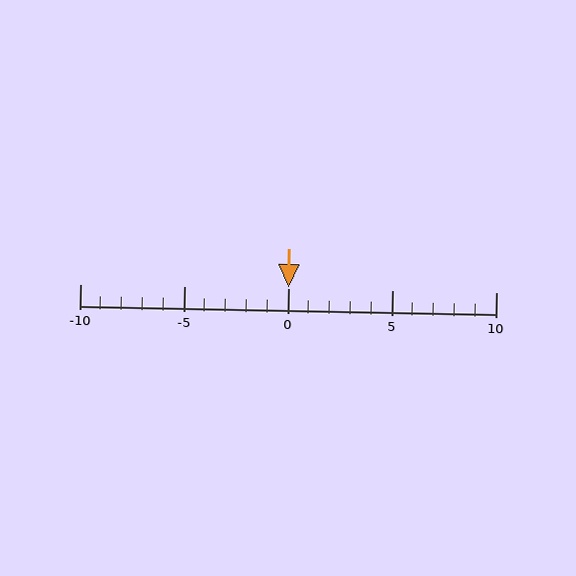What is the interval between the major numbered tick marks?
The major tick marks are spaced 5 units apart.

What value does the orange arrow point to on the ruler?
The orange arrow points to approximately 0.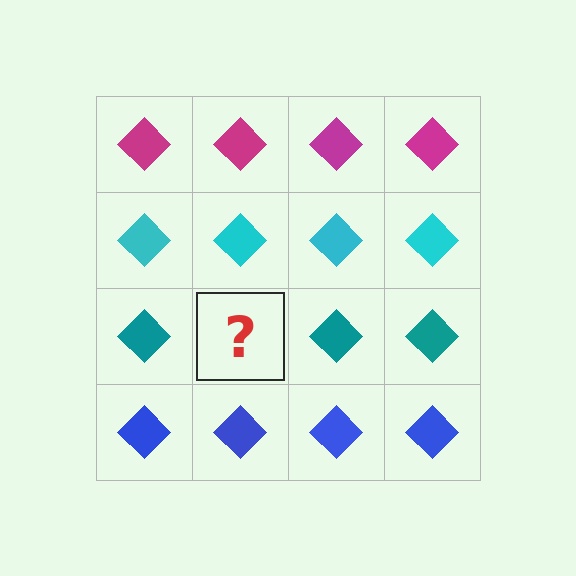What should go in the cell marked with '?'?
The missing cell should contain a teal diamond.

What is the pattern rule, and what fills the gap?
The rule is that each row has a consistent color. The gap should be filled with a teal diamond.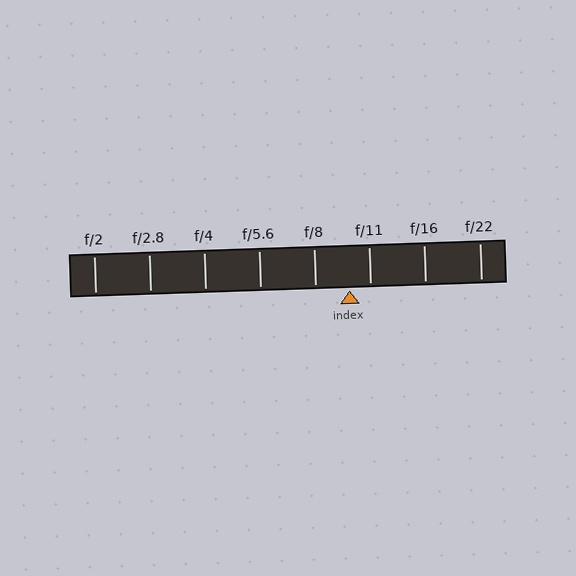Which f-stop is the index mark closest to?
The index mark is closest to f/11.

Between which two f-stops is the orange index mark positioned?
The index mark is between f/8 and f/11.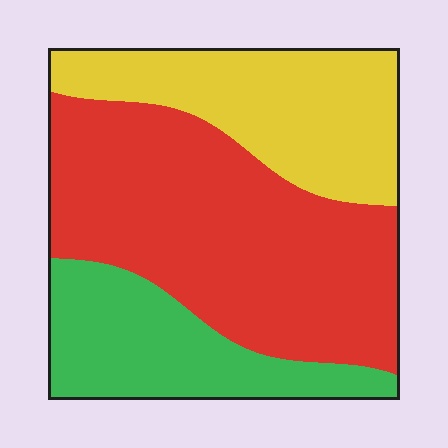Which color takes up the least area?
Green, at roughly 20%.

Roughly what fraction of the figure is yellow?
Yellow takes up about one quarter (1/4) of the figure.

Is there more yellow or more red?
Red.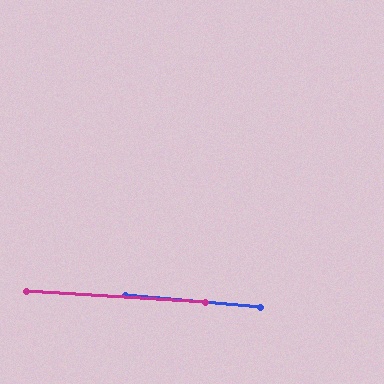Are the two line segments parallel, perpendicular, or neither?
Parallel — their directions differ by only 1.4°.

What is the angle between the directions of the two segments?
Approximately 1 degree.